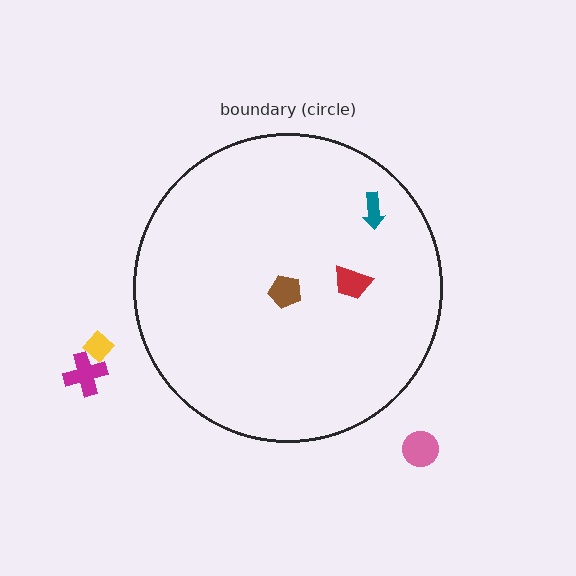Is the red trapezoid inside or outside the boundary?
Inside.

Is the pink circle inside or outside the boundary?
Outside.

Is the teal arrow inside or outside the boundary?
Inside.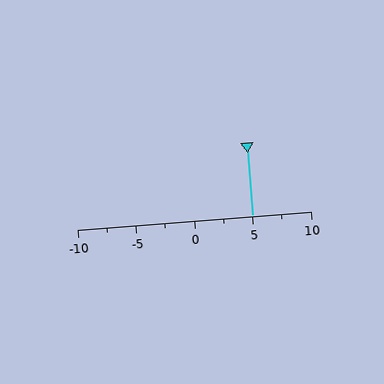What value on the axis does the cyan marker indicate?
The marker indicates approximately 5.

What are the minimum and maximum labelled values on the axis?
The axis runs from -10 to 10.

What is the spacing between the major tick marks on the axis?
The major ticks are spaced 5 apart.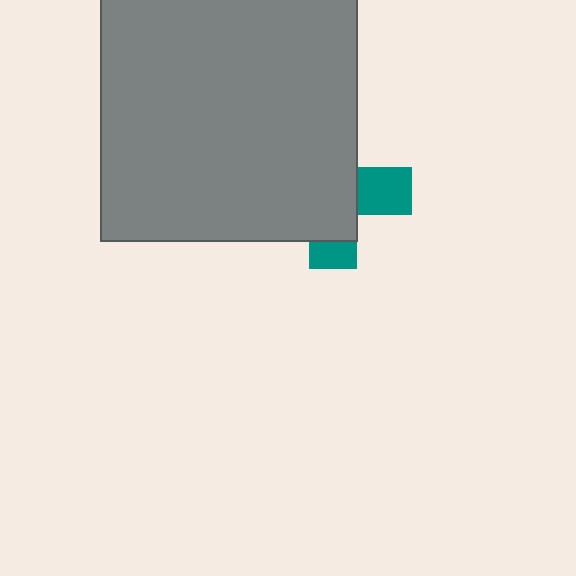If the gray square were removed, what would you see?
You would see the complete teal cross.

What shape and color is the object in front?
The object in front is a gray square.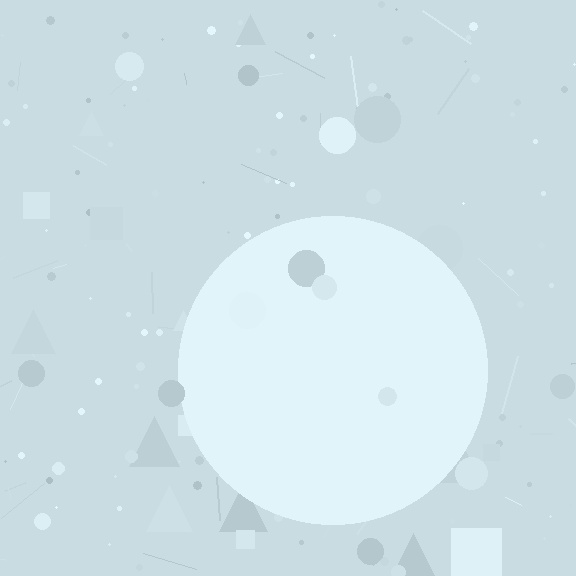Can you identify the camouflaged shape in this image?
The camouflaged shape is a circle.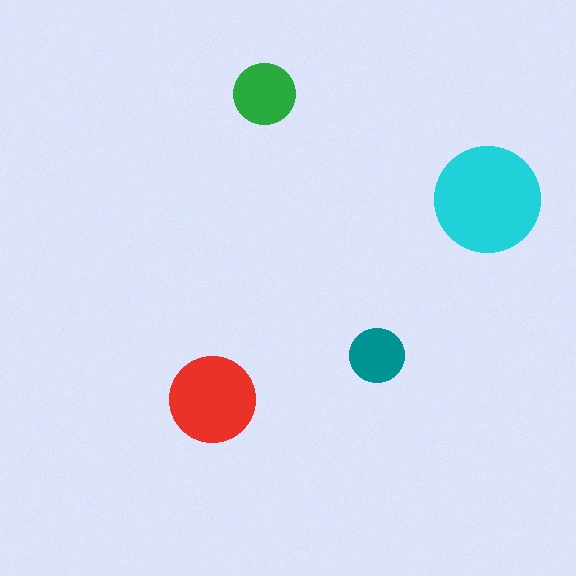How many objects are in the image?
There are 4 objects in the image.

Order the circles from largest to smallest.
the cyan one, the red one, the green one, the teal one.